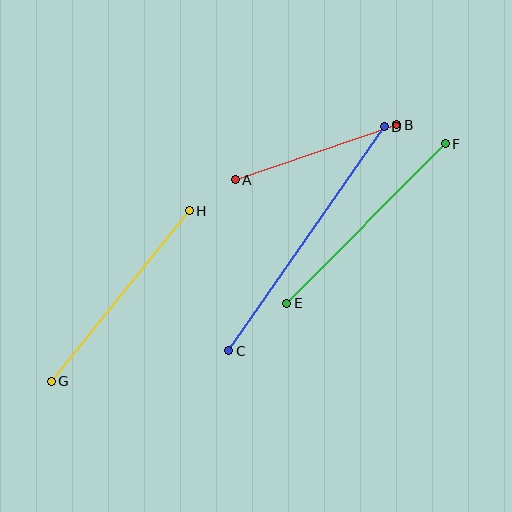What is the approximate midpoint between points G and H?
The midpoint is at approximately (120, 296) pixels.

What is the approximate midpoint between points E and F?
The midpoint is at approximately (366, 224) pixels.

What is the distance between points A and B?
The distance is approximately 171 pixels.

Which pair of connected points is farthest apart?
Points C and D are farthest apart.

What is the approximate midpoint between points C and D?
The midpoint is at approximately (306, 239) pixels.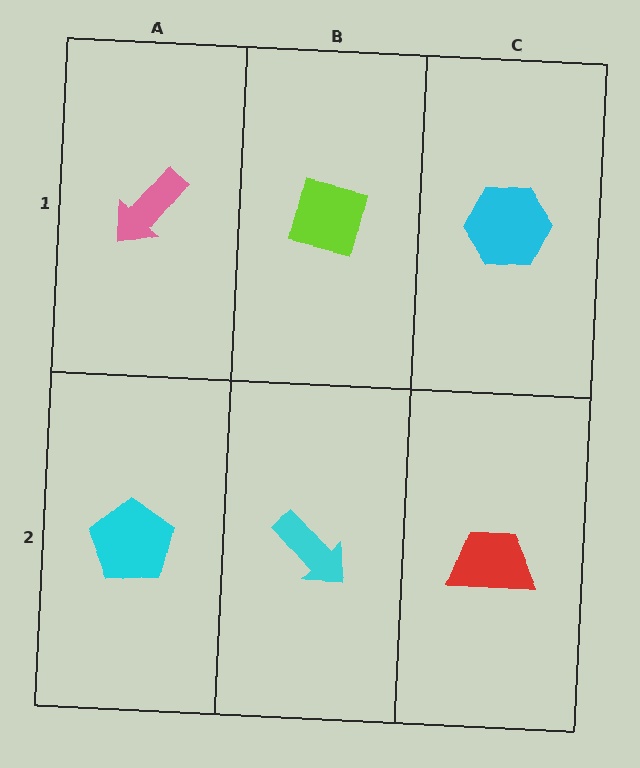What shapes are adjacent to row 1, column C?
A red trapezoid (row 2, column C), a lime square (row 1, column B).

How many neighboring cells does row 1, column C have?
2.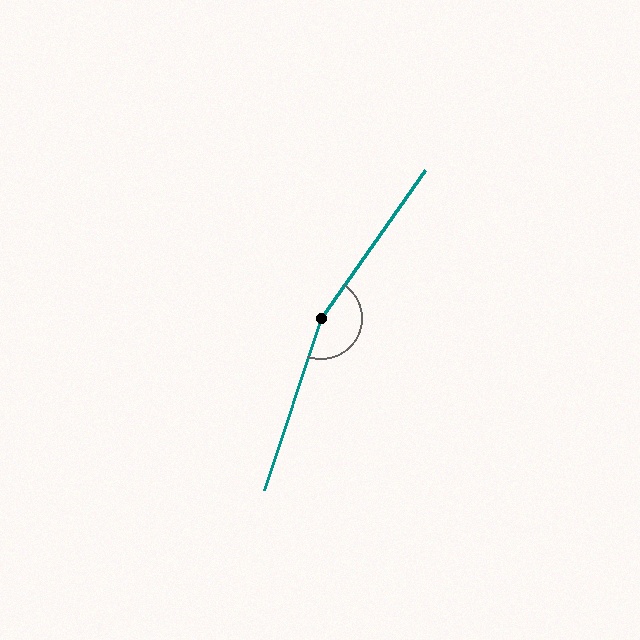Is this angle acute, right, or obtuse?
It is obtuse.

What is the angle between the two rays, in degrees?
Approximately 163 degrees.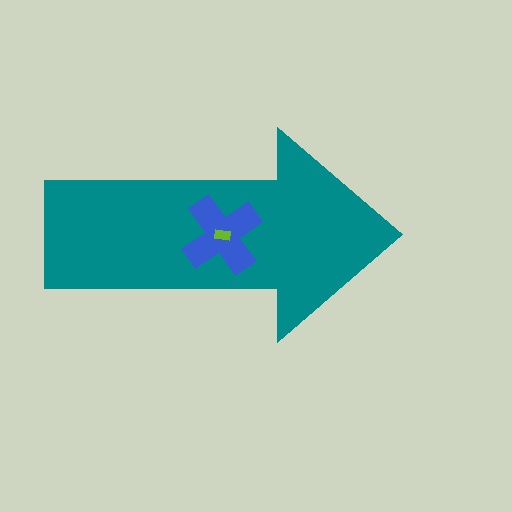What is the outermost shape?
The teal arrow.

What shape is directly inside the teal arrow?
The blue cross.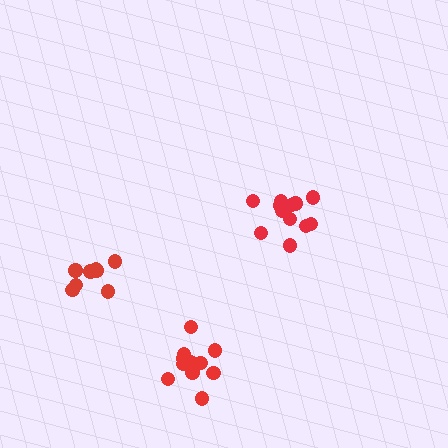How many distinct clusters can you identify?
There are 3 distinct clusters.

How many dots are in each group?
Group 1: 12 dots, Group 2: 8 dots, Group 3: 13 dots (33 total).